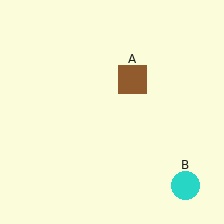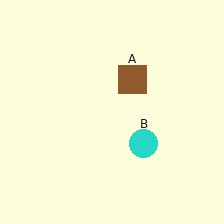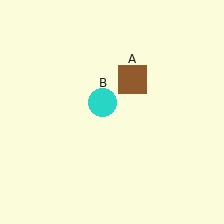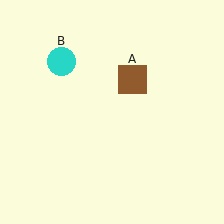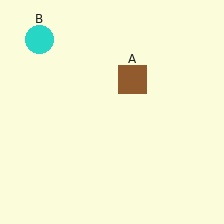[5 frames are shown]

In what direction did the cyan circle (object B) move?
The cyan circle (object B) moved up and to the left.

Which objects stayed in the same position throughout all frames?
Brown square (object A) remained stationary.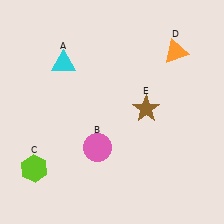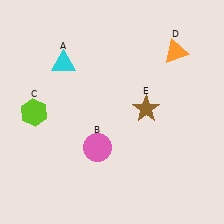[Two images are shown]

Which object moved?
The lime hexagon (C) moved up.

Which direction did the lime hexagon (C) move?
The lime hexagon (C) moved up.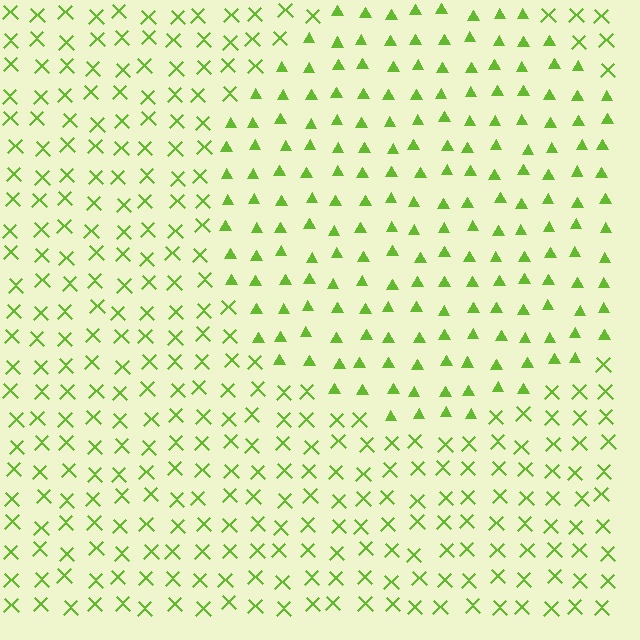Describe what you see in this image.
The image is filled with small lime elements arranged in a uniform grid. A circle-shaped region contains triangles, while the surrounding area contains X marks. The boundary is defined purely by the change in element shape.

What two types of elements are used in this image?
The image uses triangles inside the circle region and X marks outside it.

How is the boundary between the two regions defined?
The boundary is defined by a change in element shape: triangles inside vs. X marks outside. All elements share the same color and spacing.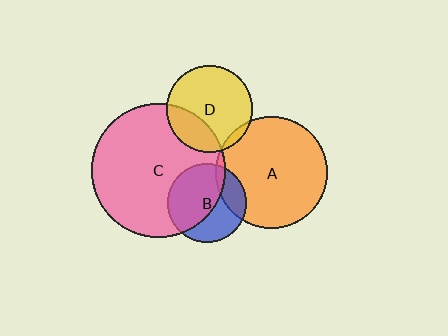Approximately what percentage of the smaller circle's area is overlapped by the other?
Approximately 25%.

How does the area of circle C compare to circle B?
Approximately 2.9 times.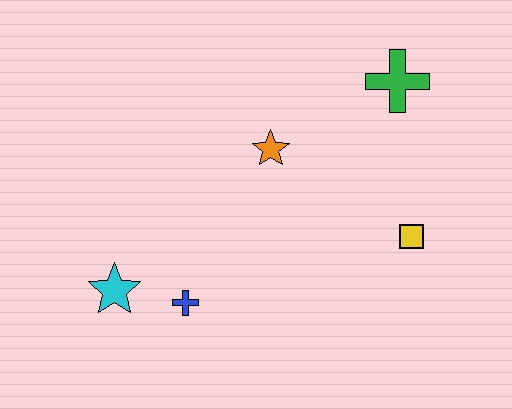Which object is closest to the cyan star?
The blue cross is closest to the cyan star.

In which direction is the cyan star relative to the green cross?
The cyan star is to the left of the green cross.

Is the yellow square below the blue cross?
No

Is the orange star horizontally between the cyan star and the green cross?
Yes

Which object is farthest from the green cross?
The cyan star is farthest from the green cross.